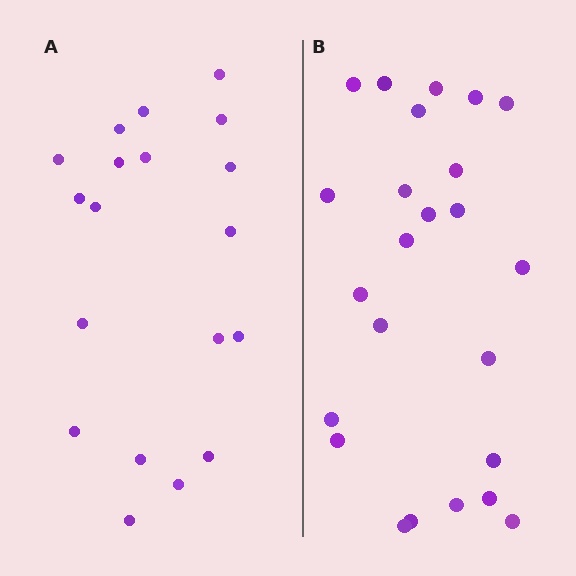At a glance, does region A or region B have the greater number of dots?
Region B (the right region) has more dots.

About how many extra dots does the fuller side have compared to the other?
Region B has about 5 more dots than region A.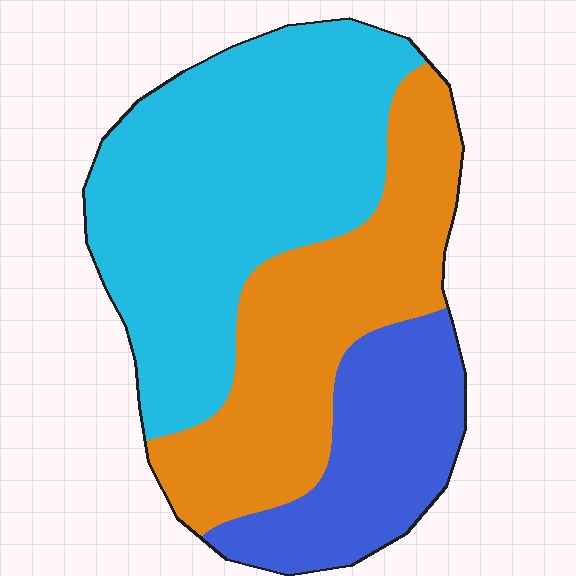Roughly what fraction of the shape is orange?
Orange covers about 35% of the shape.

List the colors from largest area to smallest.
From largest to smallest: cyan, orange, blue.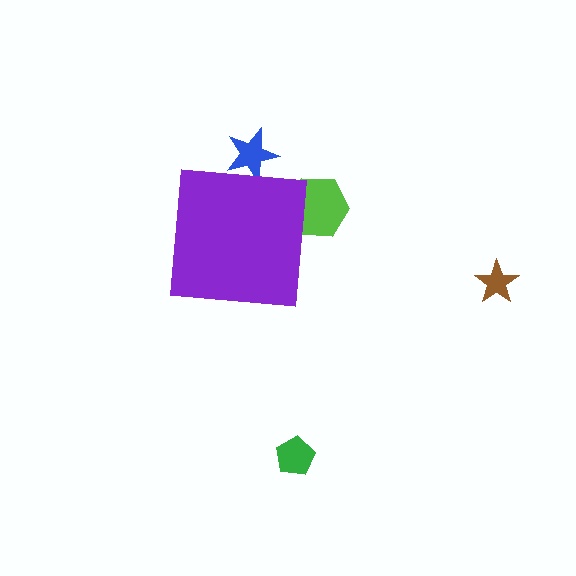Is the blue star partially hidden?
Yes, the blue star is partially hidden behind the purple square.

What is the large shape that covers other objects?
A purple square.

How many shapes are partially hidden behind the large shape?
2 shapes are partially hidden.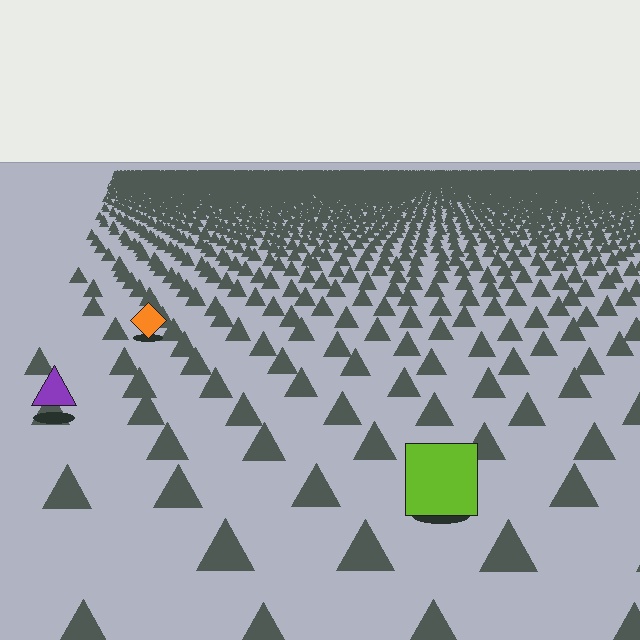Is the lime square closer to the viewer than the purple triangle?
Yes. The lime square is closer — you can tell from the texture gradient: the ground texture is coarser near it.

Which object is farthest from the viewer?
The orange diamond is farthest from the viewer. It appears smaller and the ground texture around it is denser.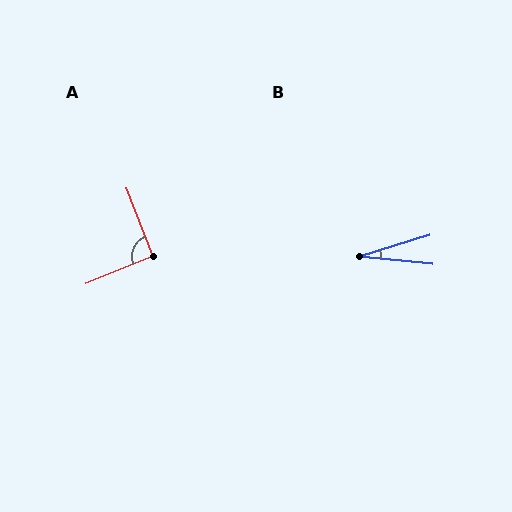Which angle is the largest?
A, at approximately 91 degrees.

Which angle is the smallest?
B, at approximately 22 degrees.